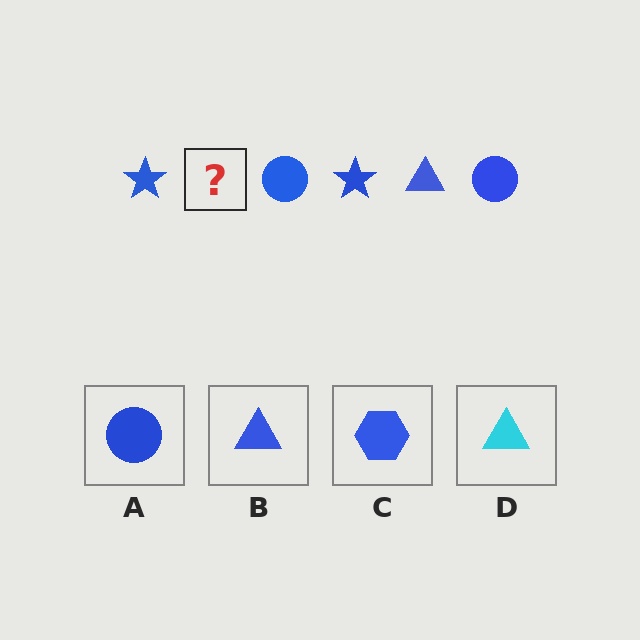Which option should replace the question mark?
Option B.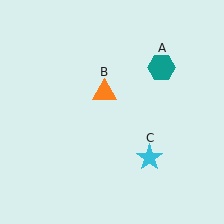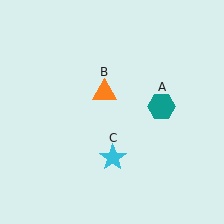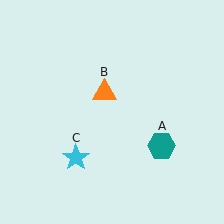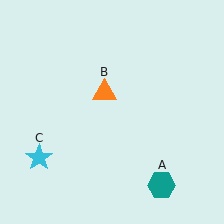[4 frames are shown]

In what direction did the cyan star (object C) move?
The cyan star (object C) moved left.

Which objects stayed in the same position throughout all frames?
Orange triangle (object B) remained stationary.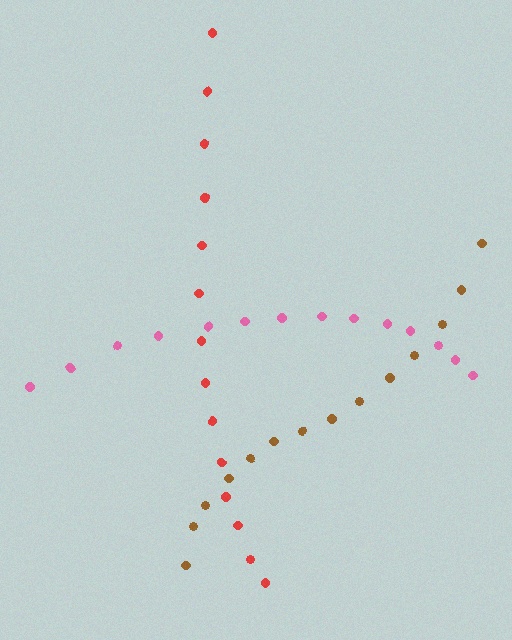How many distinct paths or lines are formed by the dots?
There are 3 distinct paths.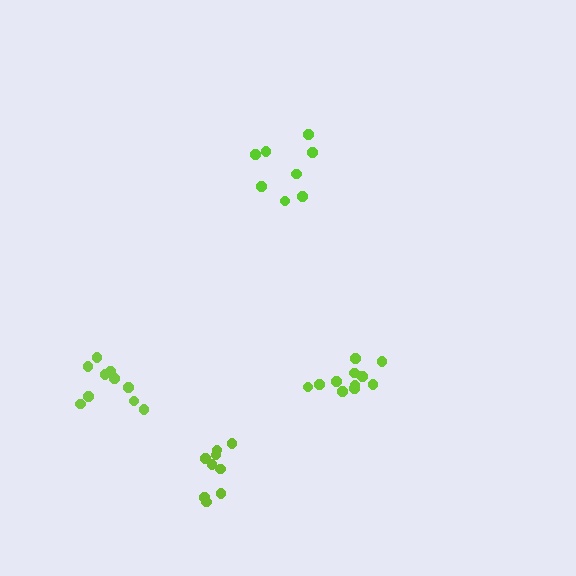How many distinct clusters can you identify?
There are 4 distinct clusters.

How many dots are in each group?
Group 1: 11 dots, Group 2: 10 dots, Group 3: 9 dots, Group 4: 8 dots (38 total).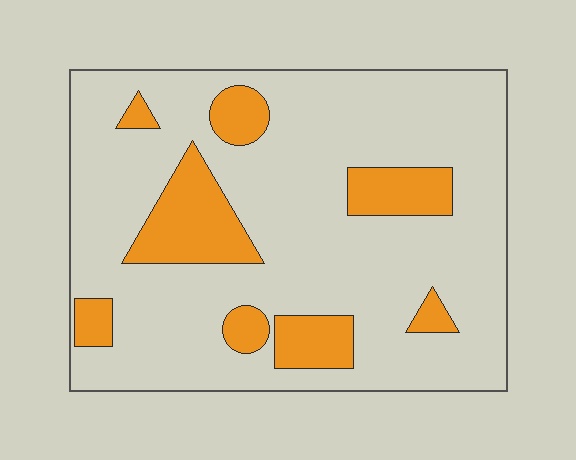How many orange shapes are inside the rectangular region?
8.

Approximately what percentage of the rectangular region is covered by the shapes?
Approximately 20%.